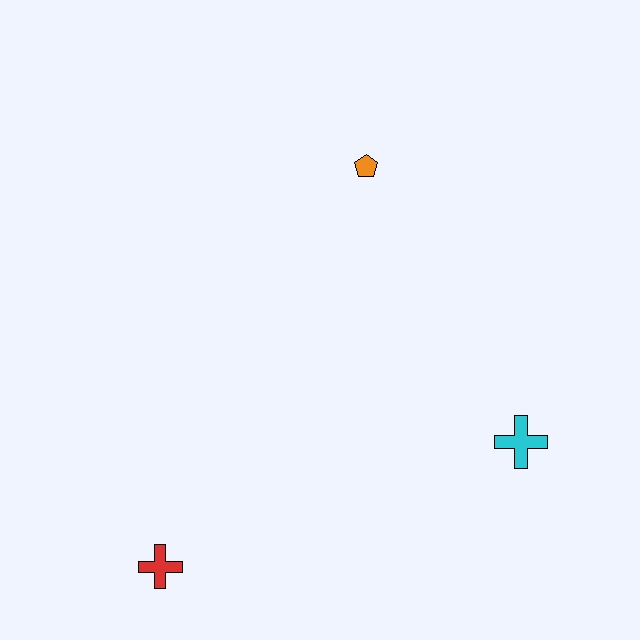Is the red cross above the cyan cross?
No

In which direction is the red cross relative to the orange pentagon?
The red cross is below the orange pentagon.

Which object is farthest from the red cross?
The orange pentagon is farthest from the red cross.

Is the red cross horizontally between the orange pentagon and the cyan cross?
No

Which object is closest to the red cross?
The cyan cross is closest to the red cross.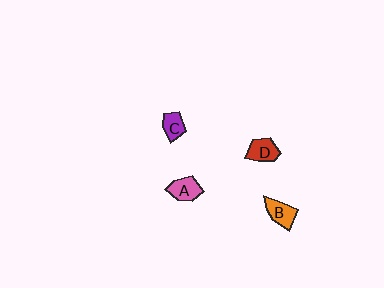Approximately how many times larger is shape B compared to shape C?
Approximately 1.2 times.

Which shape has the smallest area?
Shape C (purple).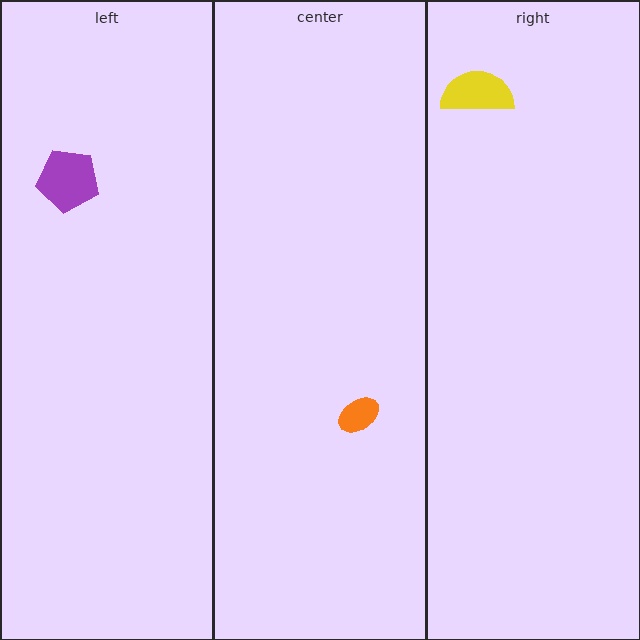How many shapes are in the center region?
1.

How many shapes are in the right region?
1.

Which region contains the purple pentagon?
The left region.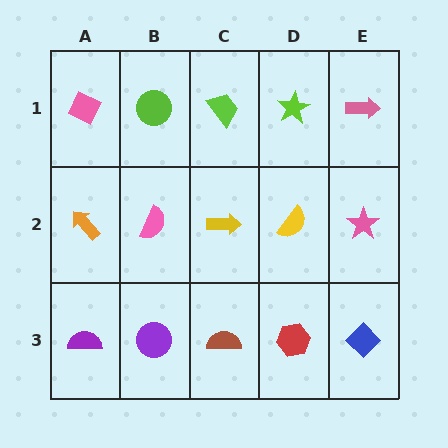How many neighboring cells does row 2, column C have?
4.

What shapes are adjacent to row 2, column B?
A lime circle (row 1, column B), a purple circle (row 3, column B), an orange arrow (row 2, column A), a yellow arrow (row 2, column C).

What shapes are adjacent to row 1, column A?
An orange arrow (row 2, column A), a lime circle (row 1, column B).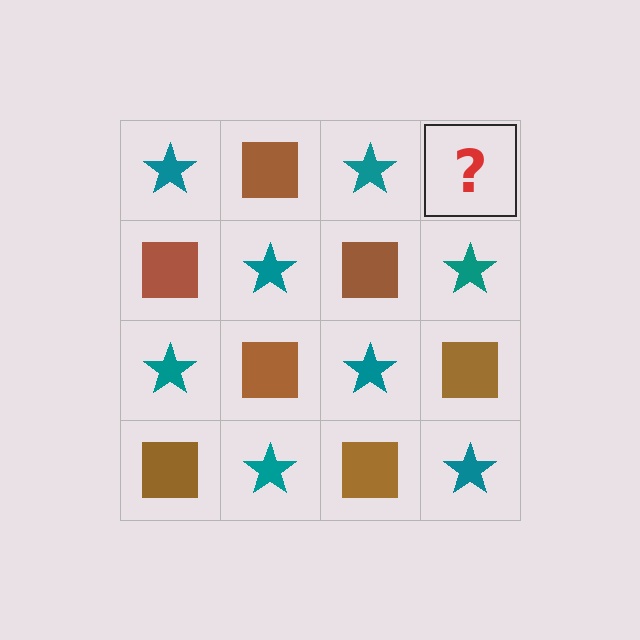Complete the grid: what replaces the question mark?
The question mark should be replaced with a brown square.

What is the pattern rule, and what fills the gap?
The rule is that it alternates teal star and brown square in a checkerboard pattern. The gap should be filled with a brown square.